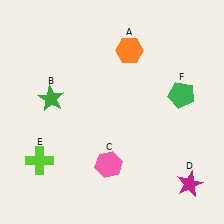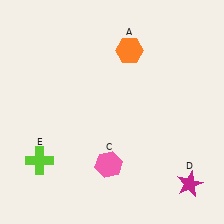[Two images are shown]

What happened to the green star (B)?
The green star (B) was removed in Image 2. It was in the top-left area of Image 1.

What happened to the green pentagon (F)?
The green pentagon (F) was removed in Image 2. It was in the top-right area of Image 1.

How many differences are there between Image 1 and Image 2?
There are 2 differences between the two images.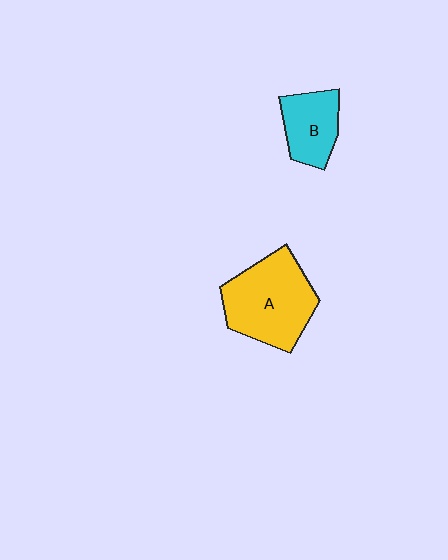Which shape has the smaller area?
Shape B (cyan).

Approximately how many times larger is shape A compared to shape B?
Approximately 1.8 times.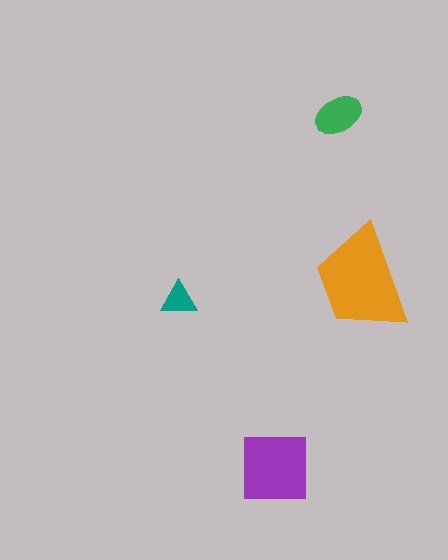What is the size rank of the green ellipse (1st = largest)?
3rd.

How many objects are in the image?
There are 4 objects in the image.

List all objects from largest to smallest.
The orange trapezoid, the purple square, the green ellipse, the teal triangle.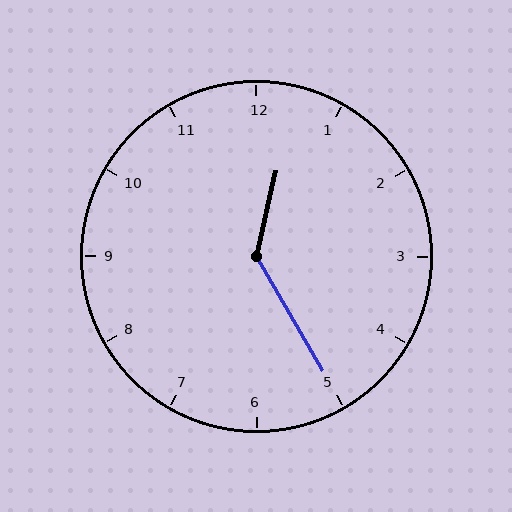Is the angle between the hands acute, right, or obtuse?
It is obtuse.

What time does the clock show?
12:25.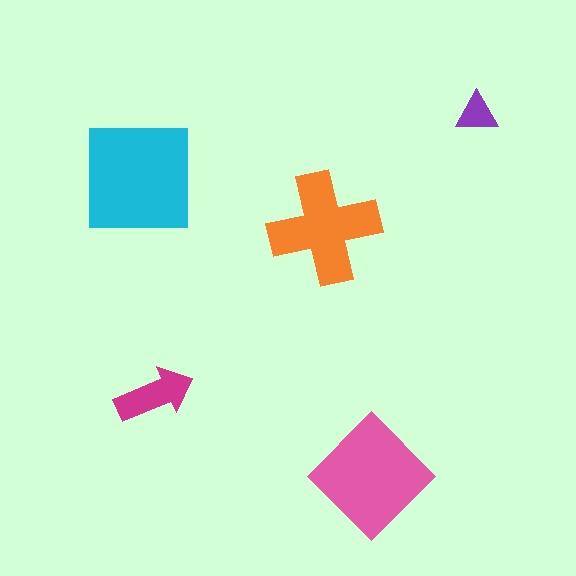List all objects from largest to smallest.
The cyan square, the pink diamond, the orange cross, the magenta arrow, the purple triangle.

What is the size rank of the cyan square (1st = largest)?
1st.